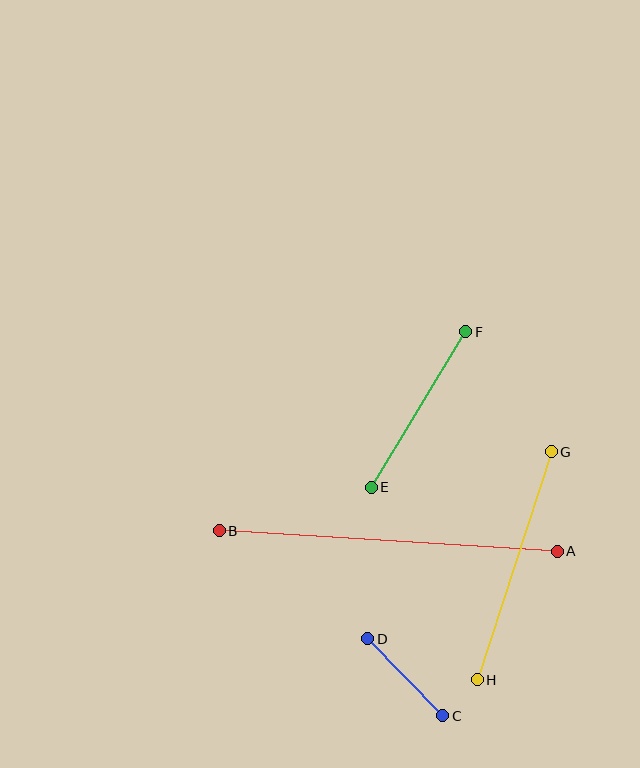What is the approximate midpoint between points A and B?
The midpoint is at approximately (388, 541) pixels.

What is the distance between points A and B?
The distance is approximately 338 pixels.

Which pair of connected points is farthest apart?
Points A and B are farthest apart.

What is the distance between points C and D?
The distance is approximately 107 pixels.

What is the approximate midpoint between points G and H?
The midpoint is at approximately (514, 566) pixels.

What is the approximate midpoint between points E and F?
The midpoint is at approximately (419, 410) pixels.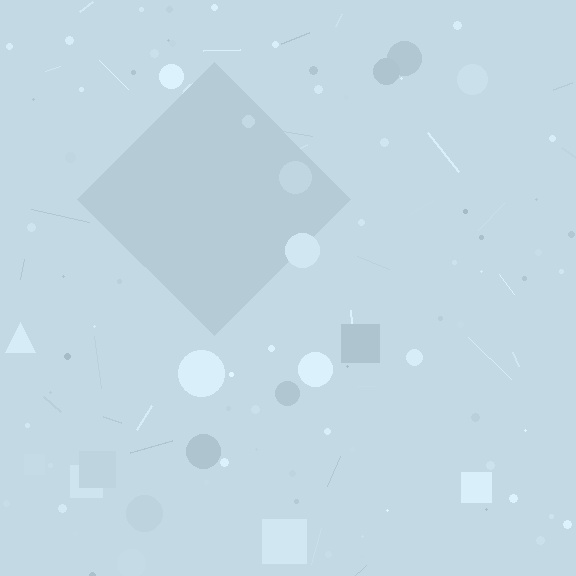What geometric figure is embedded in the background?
A diamond is embedded in the background.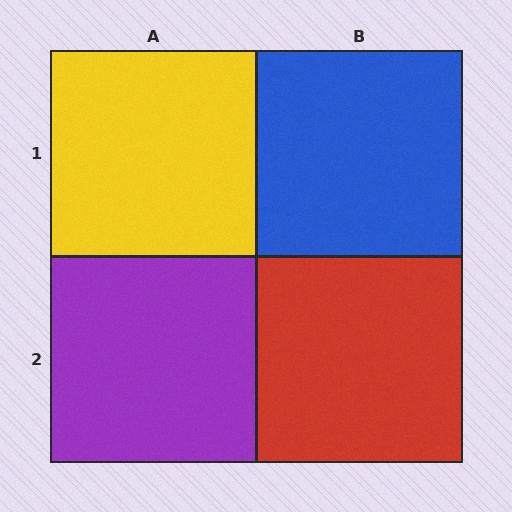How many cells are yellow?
1 cell is yellow.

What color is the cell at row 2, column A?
Purple.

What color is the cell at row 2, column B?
Red.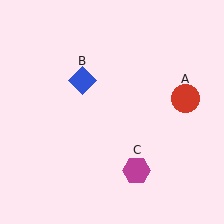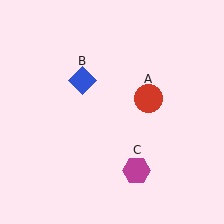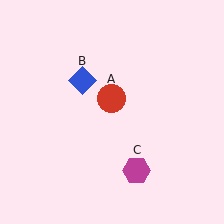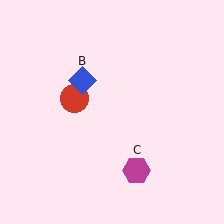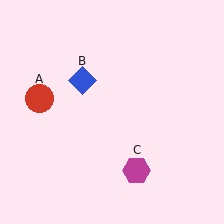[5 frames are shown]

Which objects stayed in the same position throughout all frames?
Blue diamond (object B) and magenta hexagon (object C) remained stationary.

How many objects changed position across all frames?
1 object changed position: red circle (object A).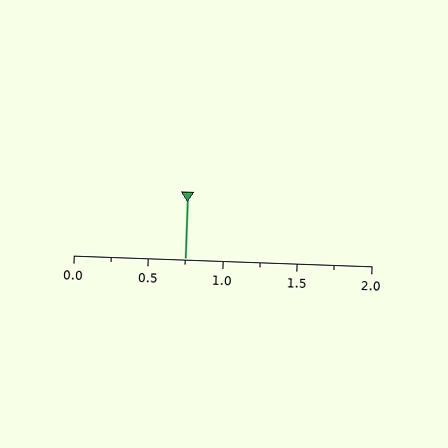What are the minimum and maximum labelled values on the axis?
The axis runs from 0.0 to 2.0.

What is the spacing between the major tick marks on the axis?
The major ticks are spaced 0.5 apart.